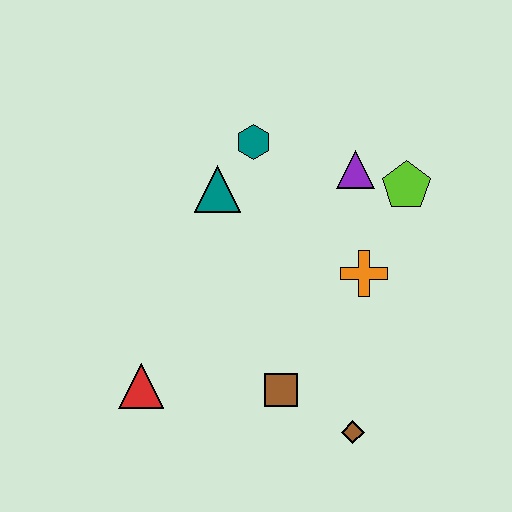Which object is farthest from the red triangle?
The lime pentagon is farthest from the red triangle.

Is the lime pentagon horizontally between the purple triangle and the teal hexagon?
No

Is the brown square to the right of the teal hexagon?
Yes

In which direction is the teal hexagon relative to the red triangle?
The teal hexagon is above the red triangle.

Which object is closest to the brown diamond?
The brown square is closest to the brown diamond.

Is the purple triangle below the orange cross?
No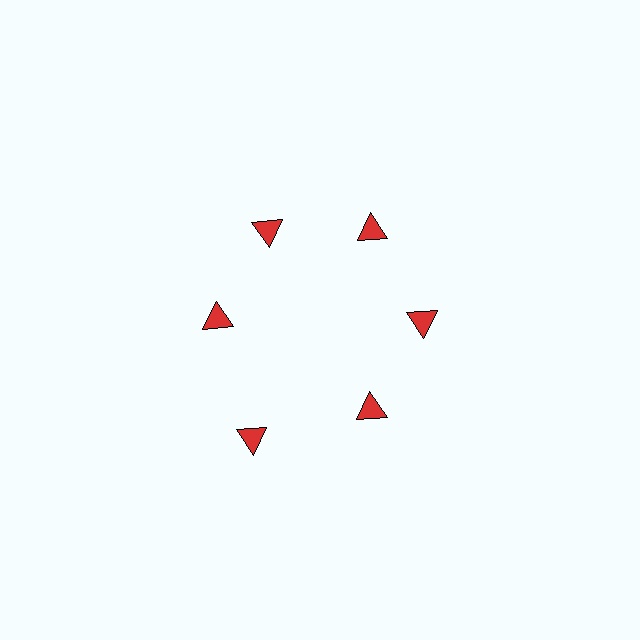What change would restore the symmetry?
The symmetry would be restored by moving it inward, back onto the ring so that all 6 triangles sit at equal angles and equal distance from the center.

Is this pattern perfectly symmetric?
No. The 6 red triangles are arranged in a ring, but one element near the 7 o'clock position is pushed outward from the center, breaking the 6-fold rotational symmetry.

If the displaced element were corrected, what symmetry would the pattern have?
It would have 6-fold rotational symmetry — the pattern would map onto itself every 60 degrees.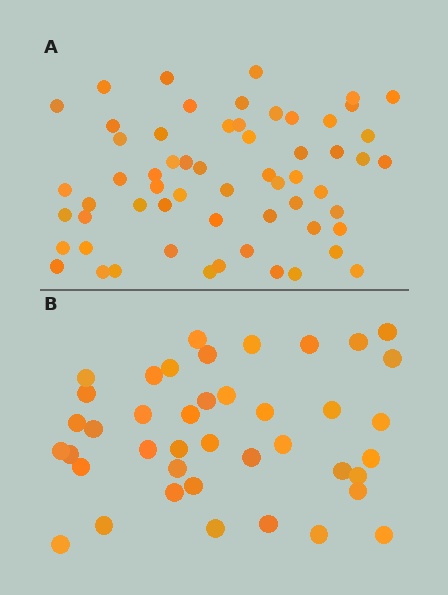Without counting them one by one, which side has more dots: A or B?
Region A (the top region) has more dots.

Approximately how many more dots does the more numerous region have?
Region A has approximately 20 more dots than region B.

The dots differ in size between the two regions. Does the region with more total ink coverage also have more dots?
No. Region B has more total ink coverage because its dots are larger, but region A actually contains more individual dots. Total area can be misleading — the number of items is what matters here.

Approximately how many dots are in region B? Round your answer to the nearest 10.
About 40 dots. (The exact count is 41, which rounds to 40.)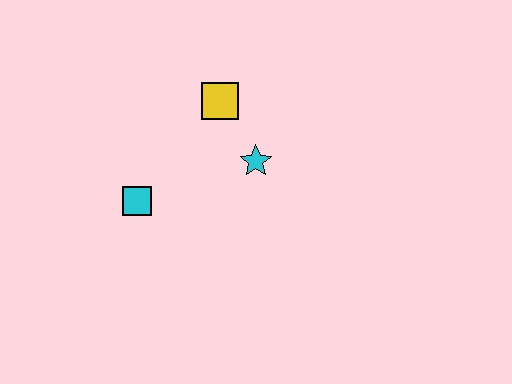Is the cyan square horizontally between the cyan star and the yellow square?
No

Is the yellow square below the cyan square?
No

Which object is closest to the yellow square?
The cyan star is closest to the yellow square.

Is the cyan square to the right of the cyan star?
No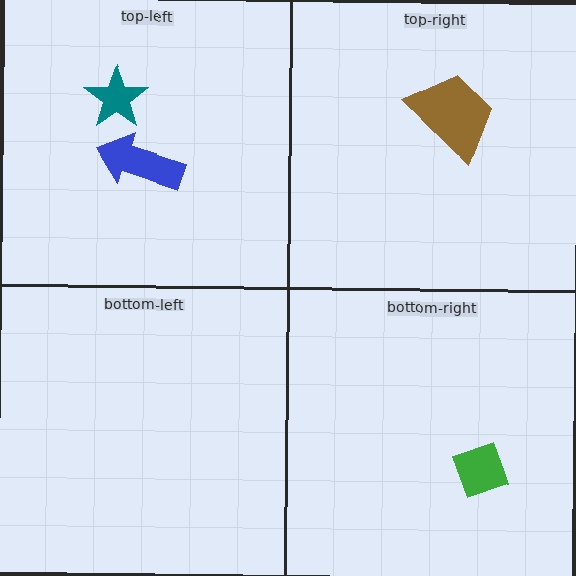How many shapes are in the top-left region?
2.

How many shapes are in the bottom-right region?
1.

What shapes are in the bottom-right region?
The green diamond.